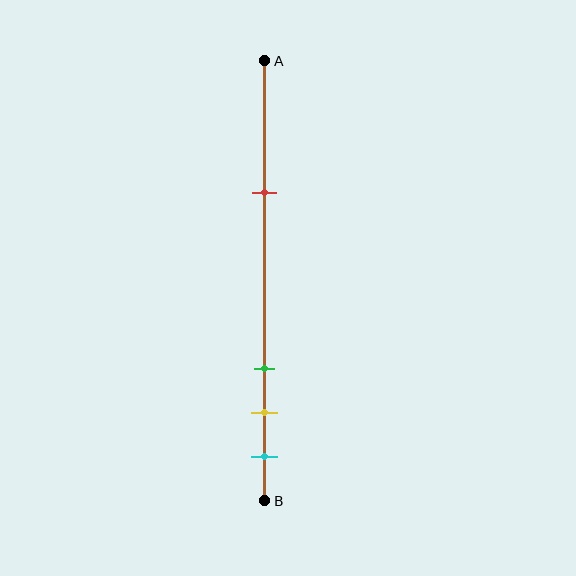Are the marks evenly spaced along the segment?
No, the marks are not evenly spaced.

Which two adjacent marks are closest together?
The yellow and cyan marks are the closest adjacent pair.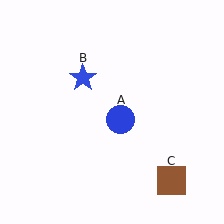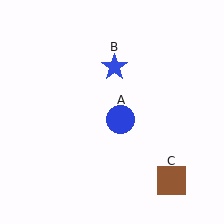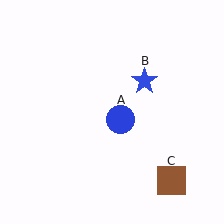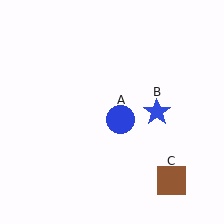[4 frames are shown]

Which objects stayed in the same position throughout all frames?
Blue circle (object A) and brown square (object C) remained stationary.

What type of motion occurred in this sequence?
The blue star (object B) rotated clockwise around the center of the scene.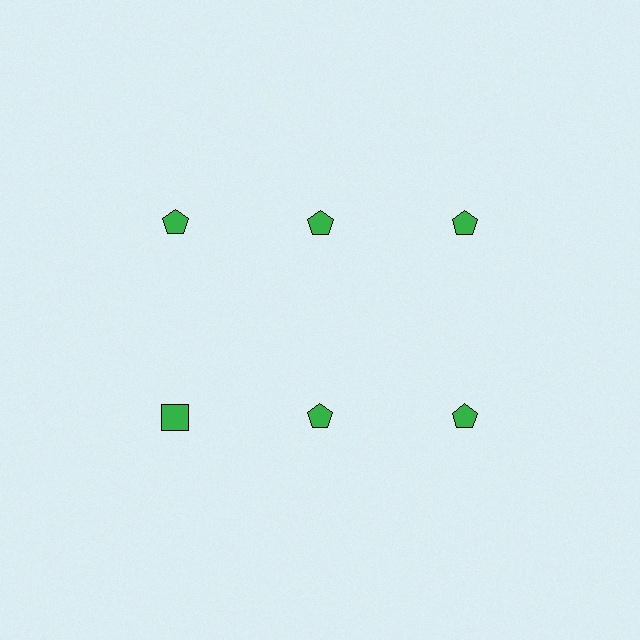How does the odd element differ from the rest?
It has a different shape: square instead of pentagon.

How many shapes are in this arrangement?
There are 6 shapes arranged in a grid pattern.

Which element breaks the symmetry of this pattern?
The green square in the second row, leftmost column breaks the symmetry. All other shapes are green pentagons.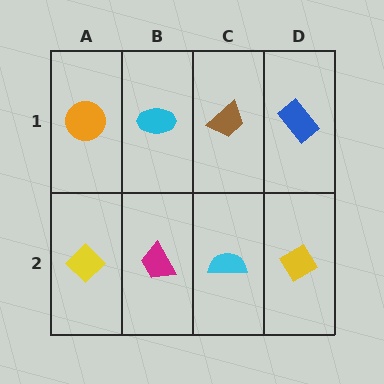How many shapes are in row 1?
4 shapes.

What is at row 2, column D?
A yellow diamond.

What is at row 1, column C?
A brown trapezoid.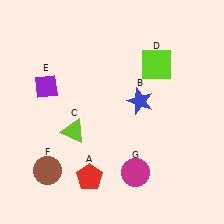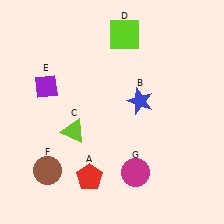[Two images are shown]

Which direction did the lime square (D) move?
The lime square (D) moved left.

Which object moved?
The lime square (D) moved left.